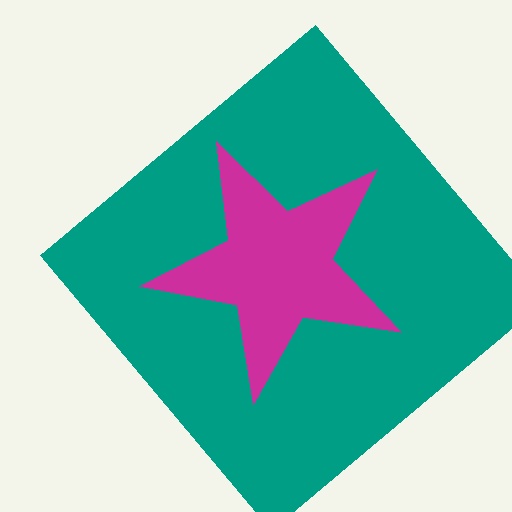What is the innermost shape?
The magenta star.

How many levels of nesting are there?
2.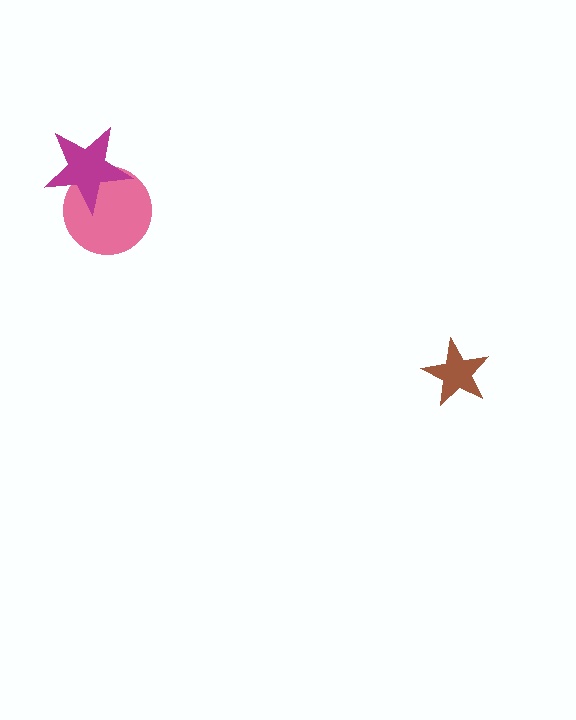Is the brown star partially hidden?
No, no other shape covers it.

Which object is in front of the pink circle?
The magenta star is in front of the pink circle.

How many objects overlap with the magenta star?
1 object overlaps with the magenta star.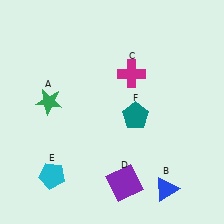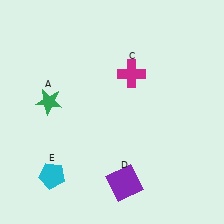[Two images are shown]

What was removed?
The blue triangle (B), the teal pentagon (F) were removed in Image 2.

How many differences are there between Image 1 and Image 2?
There are 2 differences between the two images.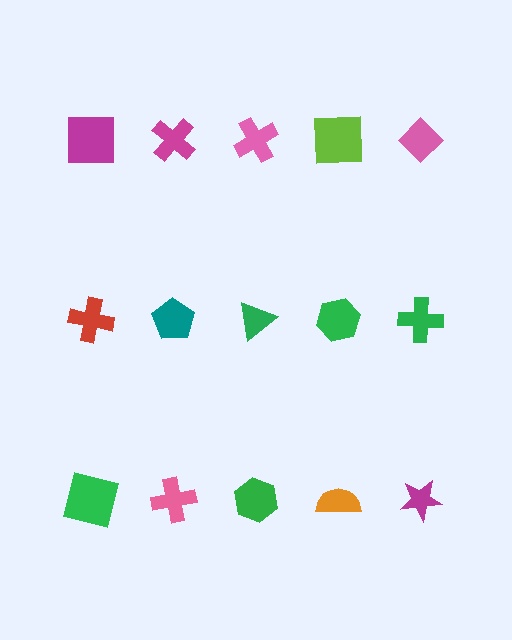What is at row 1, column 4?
A lime square.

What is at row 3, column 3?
A green hexagon.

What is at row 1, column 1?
A magenta square.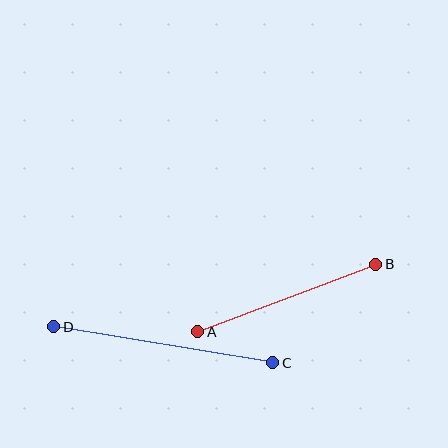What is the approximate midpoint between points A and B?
The midpoint is at approximately (287, 298) pixels.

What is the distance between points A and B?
The distance is approximately 191 pixels.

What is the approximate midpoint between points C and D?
The midpoint is at approximately (163, 345) pixels.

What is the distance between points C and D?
The distance is approximately 222 pixels.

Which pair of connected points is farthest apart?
Points C and D are farthest apart.